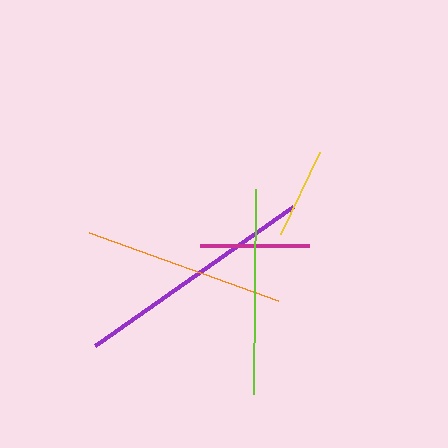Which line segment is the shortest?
The yellow line is the shortest at approximately 91 pixels.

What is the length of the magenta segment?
The magenta segment is approximately 109 pixels long.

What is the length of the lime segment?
The lime segment is approximately 205 pixels long.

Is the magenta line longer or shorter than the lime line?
The lime line is longer than the magenta line.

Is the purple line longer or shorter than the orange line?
The purple line is longer than the orange line.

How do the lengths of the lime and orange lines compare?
The lime and orange lines are approximately the same length.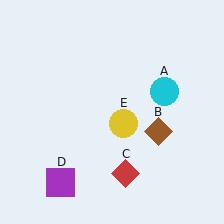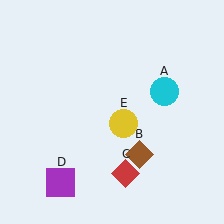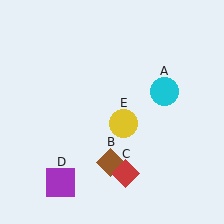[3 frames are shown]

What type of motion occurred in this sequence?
The brown diamond (object B) rotated clockwise around the center of the scene.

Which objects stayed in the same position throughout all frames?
Cyan circle (object A) and red diamond (object C) and purple square (object D) and yellow circle (object E) remained stationary.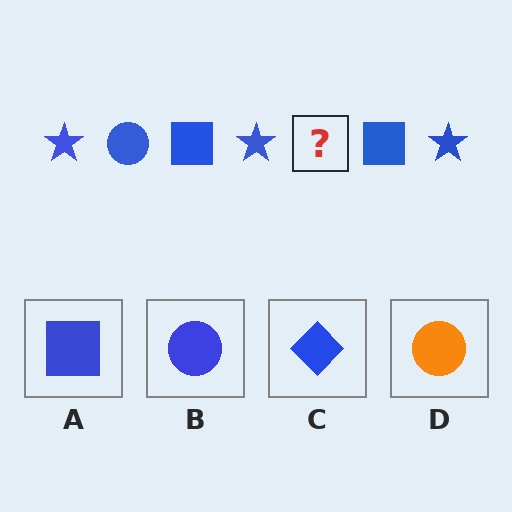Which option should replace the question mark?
Option B.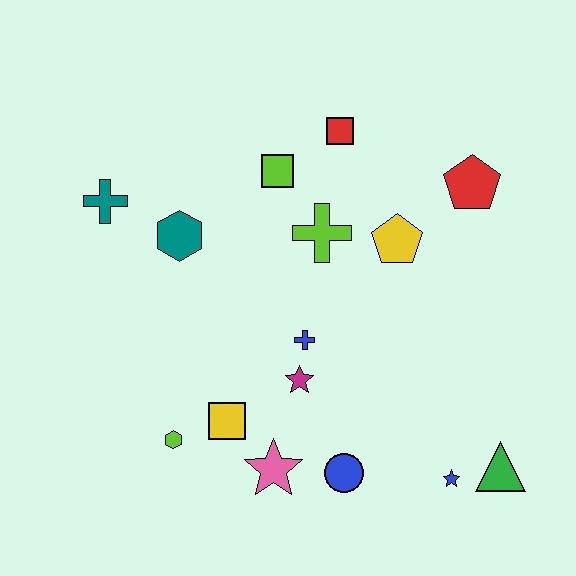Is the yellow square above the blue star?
Yes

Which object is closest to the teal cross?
The teal hexagon is closest to the teal cross.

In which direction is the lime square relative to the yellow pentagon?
The lime square is to the left of the yellow pentagon.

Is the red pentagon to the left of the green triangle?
Yes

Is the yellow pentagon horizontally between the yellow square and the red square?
No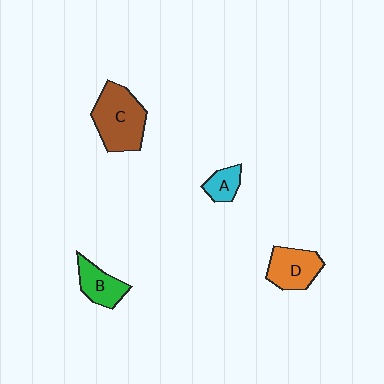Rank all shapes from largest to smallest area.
From largest to smallest: C (brown), D (orange), B (green), A (cyan).